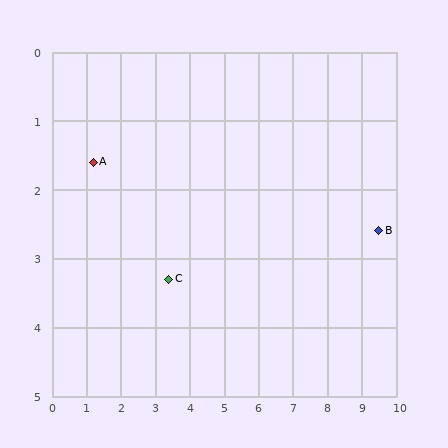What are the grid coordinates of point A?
Point A is at approximately (1.2, 1.6).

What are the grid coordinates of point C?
Point C is at approximately (3.4, 3.3).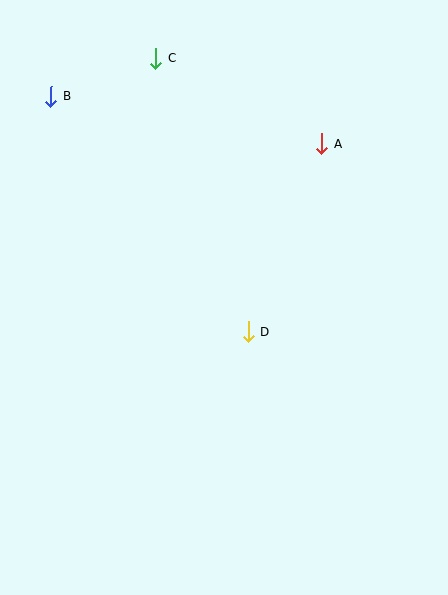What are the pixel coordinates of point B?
Point B is at (51, 96).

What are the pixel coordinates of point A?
Point A is at (322, 144).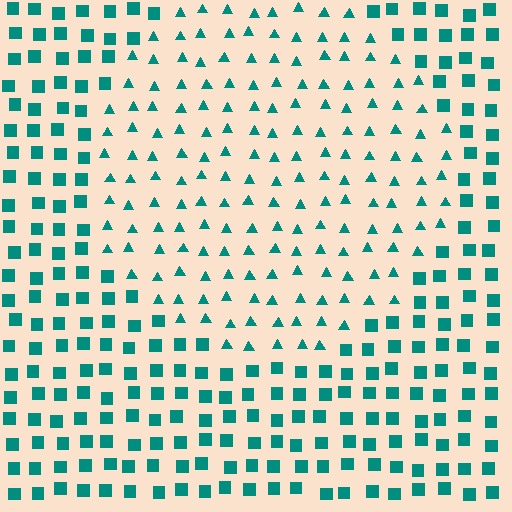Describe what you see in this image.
The image is filled with small teal elements arranged in a uniform grid. A circle-shaped region contains triangles, while the surrounding area contains squares. The boundary is defined purely by the change in element shape.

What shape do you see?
I see a circle.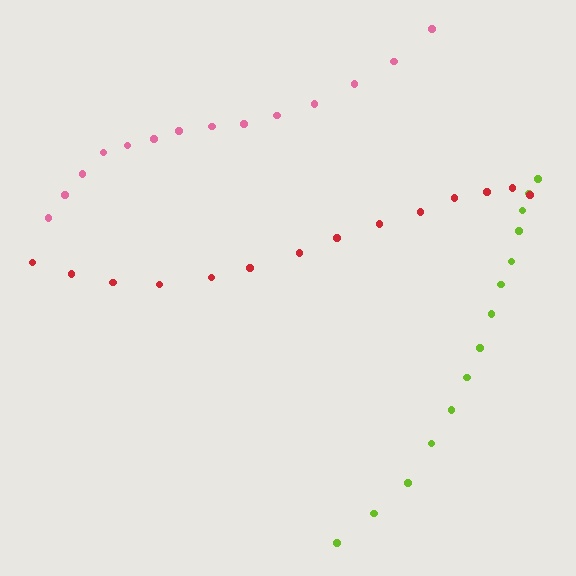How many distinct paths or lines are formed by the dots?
There are 3 distinct paths.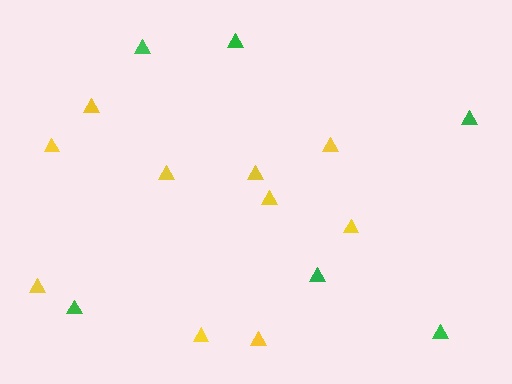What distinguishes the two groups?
There are 2 groups: one group of green triangles (6) and one group of yellow triangles (10).